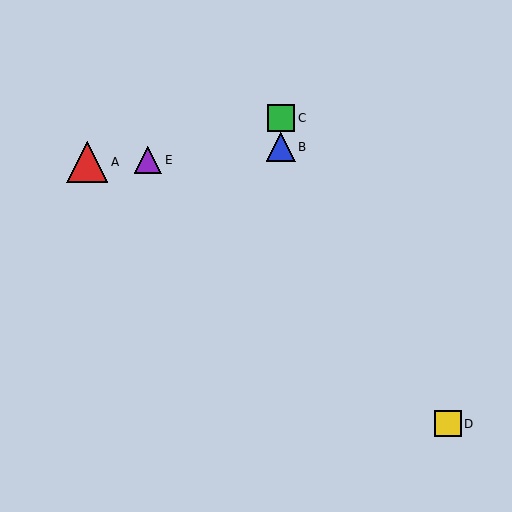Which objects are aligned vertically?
Objects B, C are aligned vertically.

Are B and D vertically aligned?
No, B is at x≈281 and D is at x≈448.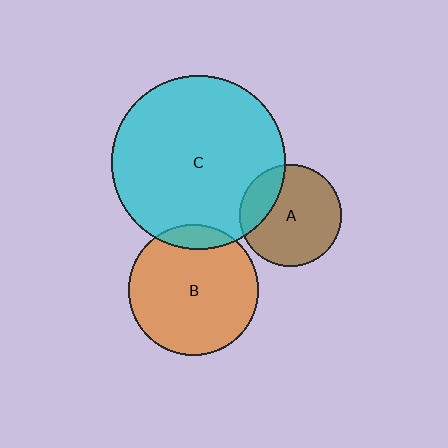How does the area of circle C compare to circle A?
Approximately 2.9 times.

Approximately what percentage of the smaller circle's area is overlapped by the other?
Approximately 10%.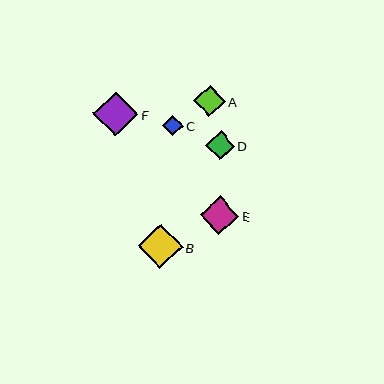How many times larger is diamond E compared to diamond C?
Diamond E is approximately 1.9 times the size of diamond C.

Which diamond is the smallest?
Diamond C is the smallest with a size of approximately 20 pixels.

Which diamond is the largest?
Diamond F is the largest with a size of approximately 45 pixels.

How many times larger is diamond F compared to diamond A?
Diamond F is approximately 1.4 times the size of diamond A.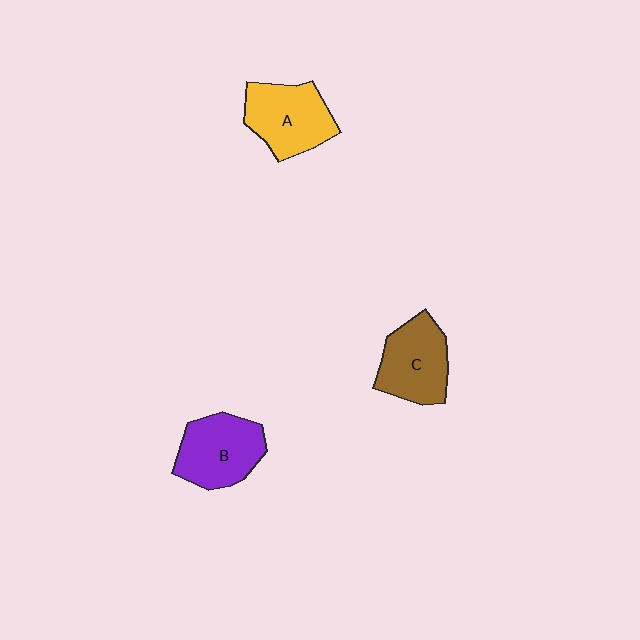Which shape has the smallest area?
Shape C (brown).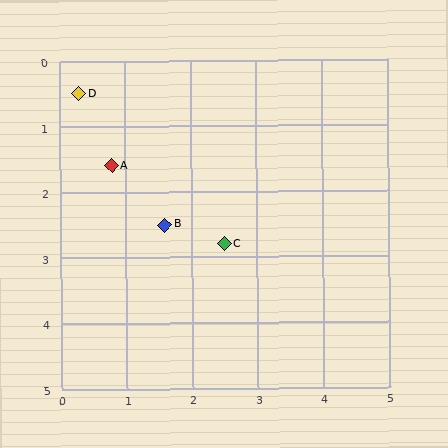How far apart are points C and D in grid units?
Points C and D are about 3.2 grid units apart.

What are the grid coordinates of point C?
Point C is at approximately (2.5, 2.8).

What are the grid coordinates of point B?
Point B is at approximately (1.6, 2.5).